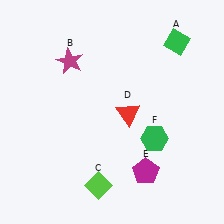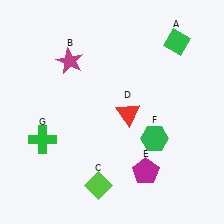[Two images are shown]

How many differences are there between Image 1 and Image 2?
There is 1 difference between the two images.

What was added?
A green cross (G) was added in Image 2.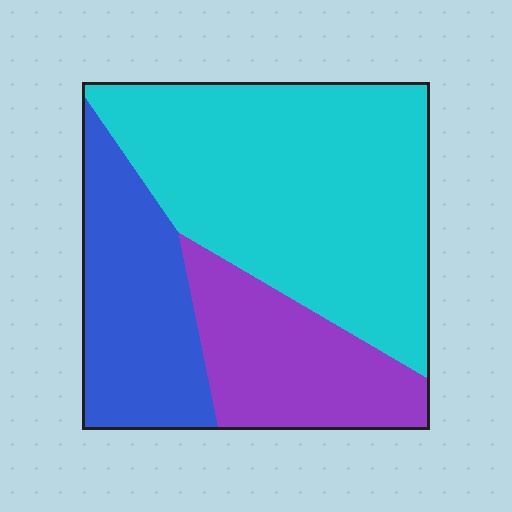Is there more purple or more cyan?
Cyan.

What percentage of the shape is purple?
Purple covers around 20% of the shape.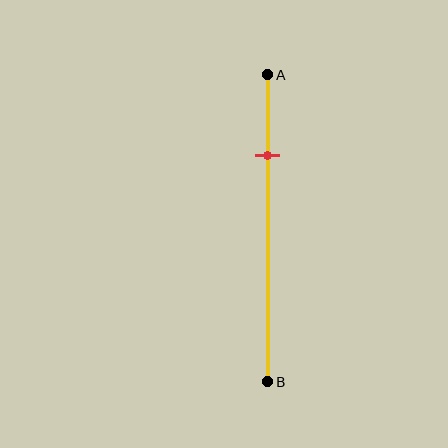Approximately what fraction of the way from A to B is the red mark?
The red mark is approximately 25% of the way from A to B.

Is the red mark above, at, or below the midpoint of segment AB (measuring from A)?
The red mark is above the midpoint of segment AB.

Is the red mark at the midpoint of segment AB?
No, the mark is at about 25% from A, not at the 50% midpoint.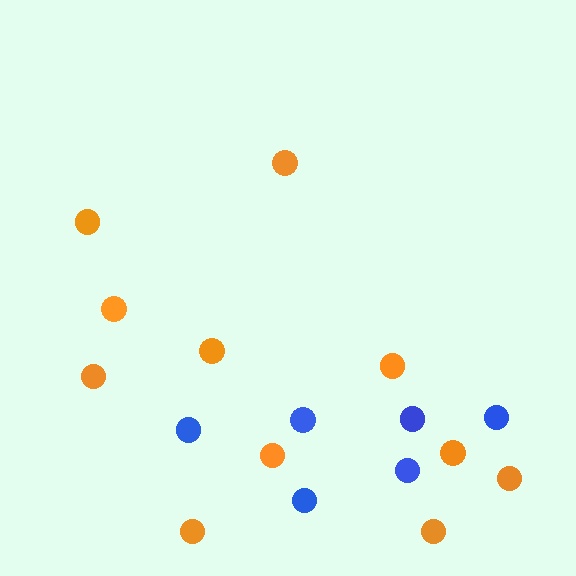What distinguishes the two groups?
There are 2 groups: one group of orange circles (11) and one group of blue circles (6).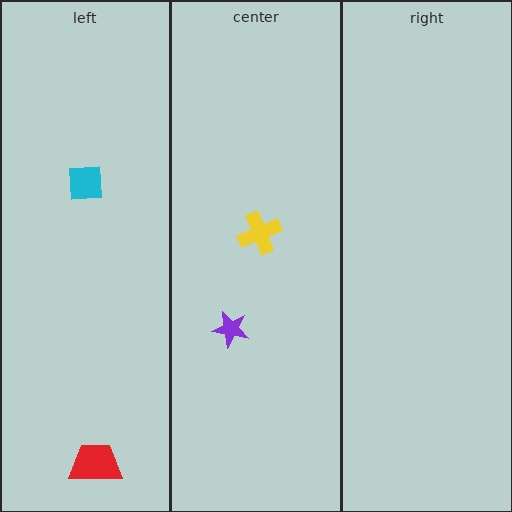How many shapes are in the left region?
2.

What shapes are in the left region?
The cyan square, the red trapezoid.